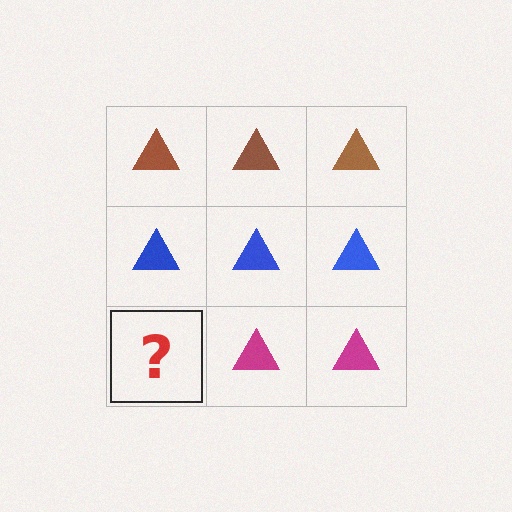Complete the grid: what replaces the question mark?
The question mark should be replaced with a magenta triangle.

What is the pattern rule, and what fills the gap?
The rule is that each row has a consistent color. The gap should be filled with a magenta triangle.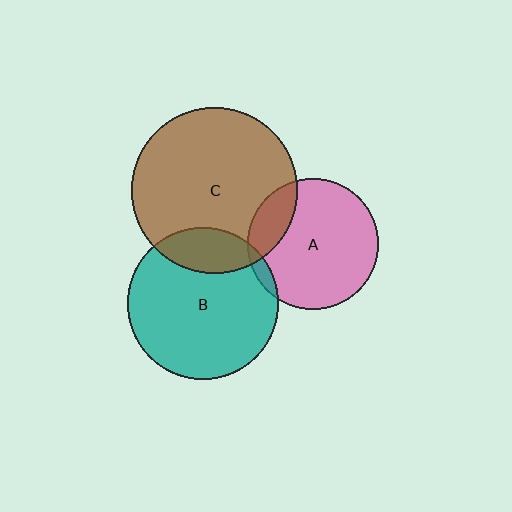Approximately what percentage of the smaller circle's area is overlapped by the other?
Approximately 5%.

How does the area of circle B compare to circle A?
Approximately 1.3 times.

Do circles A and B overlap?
Yes.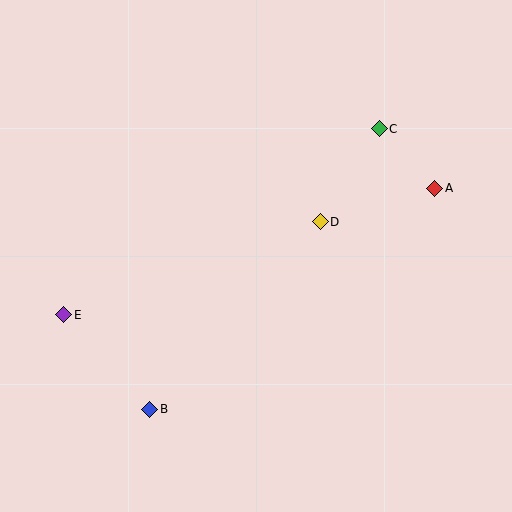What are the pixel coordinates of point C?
Point C is at (379, 129).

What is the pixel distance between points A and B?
The distance between A and B is 360 pixels.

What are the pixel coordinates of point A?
Point A is at (435, 188).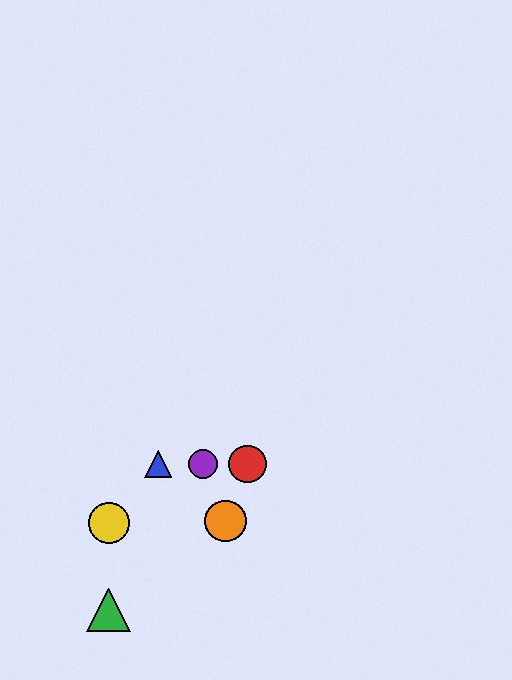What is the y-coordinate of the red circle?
The red circle is at y≈464.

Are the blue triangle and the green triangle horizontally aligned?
No, the blue triangle is at y≈464 and the green triangle is at y≈610.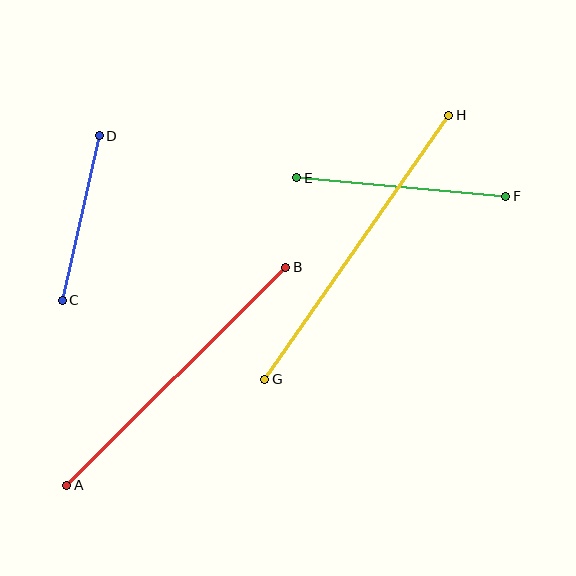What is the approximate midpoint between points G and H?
The midpoint is at approximately (357, 247) pixels.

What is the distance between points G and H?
The distance is approximately 322 pixels.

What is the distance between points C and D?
The distance is approximately 168 pixels.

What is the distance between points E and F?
The distance is approximately 210 pixels.